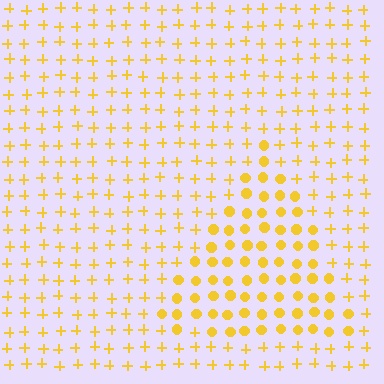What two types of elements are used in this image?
The image uses circles inside the triangle region and plus signs outside it.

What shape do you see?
I see a triangle.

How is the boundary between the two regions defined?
The boundary is defined by a change in element shape: circles inside vs. plus signs outside. All elements share the same color and spacing.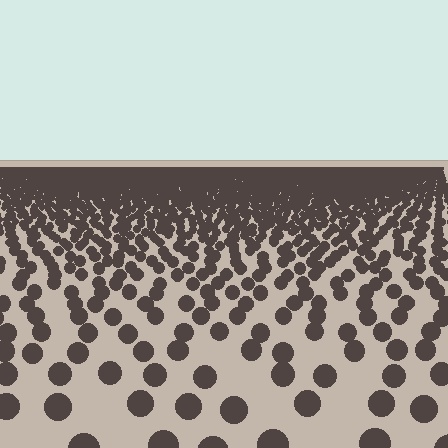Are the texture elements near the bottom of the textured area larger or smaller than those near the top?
Larger. Near the bottom, elements are closer to the viewer and appear at a bigger on-screen size.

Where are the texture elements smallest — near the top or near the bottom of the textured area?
Near the top.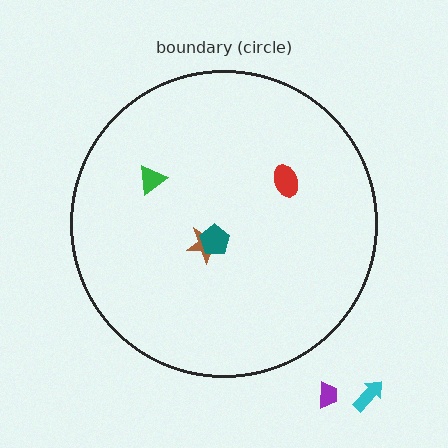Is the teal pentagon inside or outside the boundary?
Inside.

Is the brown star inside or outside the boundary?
Inside.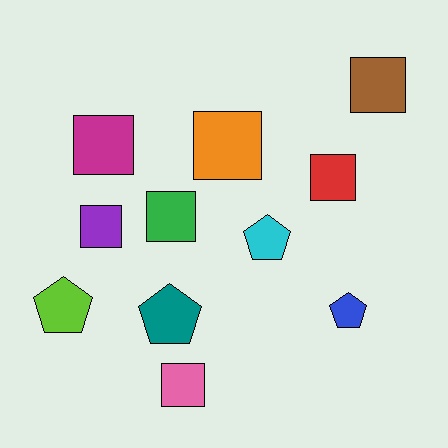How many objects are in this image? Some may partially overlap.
There are 11 objects.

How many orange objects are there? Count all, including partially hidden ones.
There is 1 orange object.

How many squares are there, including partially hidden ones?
There are 7 squares.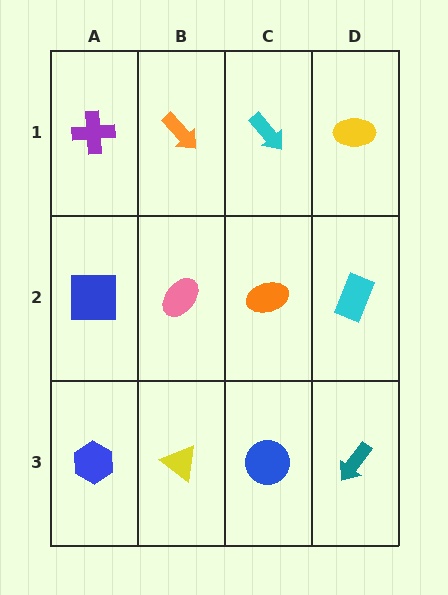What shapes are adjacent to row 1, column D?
A cyan rectangle (row 2, column D), a cyan arrow (row 1, column C).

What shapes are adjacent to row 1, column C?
An orange ellipse (row 2, column C), an orange arrow (row 1, column B), a yellow ellipse (row 1, column D).